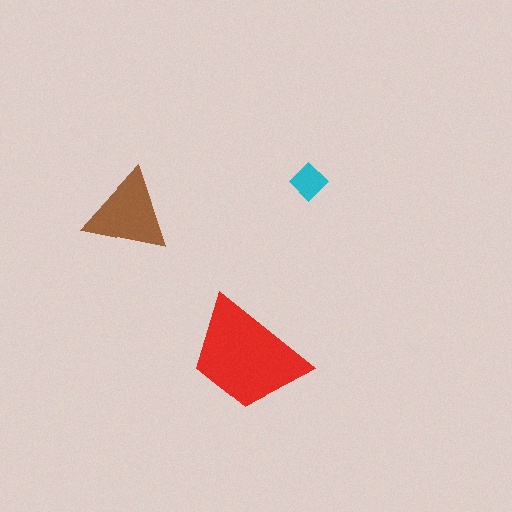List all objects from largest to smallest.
The red trapezoid, the brown triangle, the cyan diamond.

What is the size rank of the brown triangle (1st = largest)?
2nd.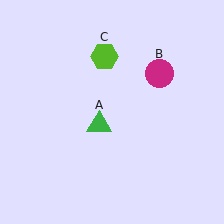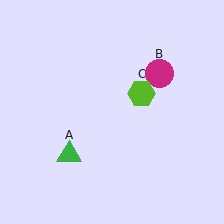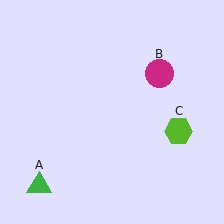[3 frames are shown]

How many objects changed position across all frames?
2 objects changed position: green triangle (object A), lime hexagon (object C).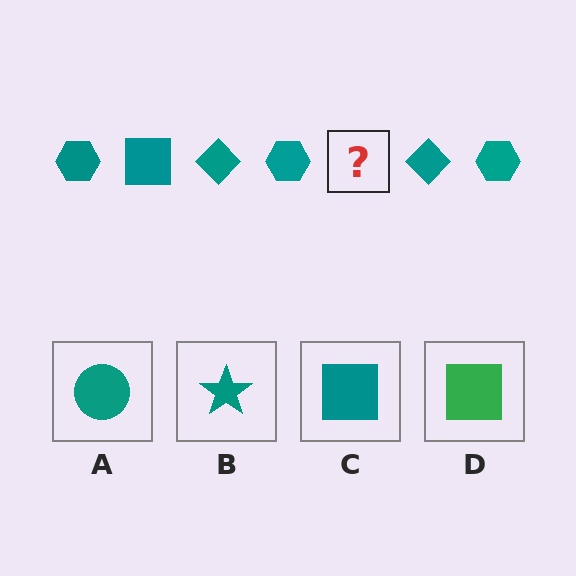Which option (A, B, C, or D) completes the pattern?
C.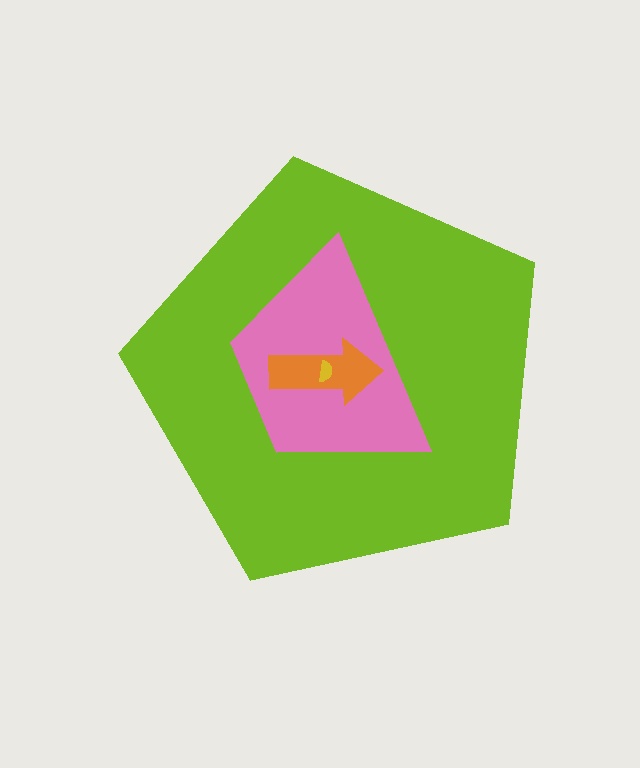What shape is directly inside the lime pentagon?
The pink trapezoid.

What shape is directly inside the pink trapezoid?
The orange arrow.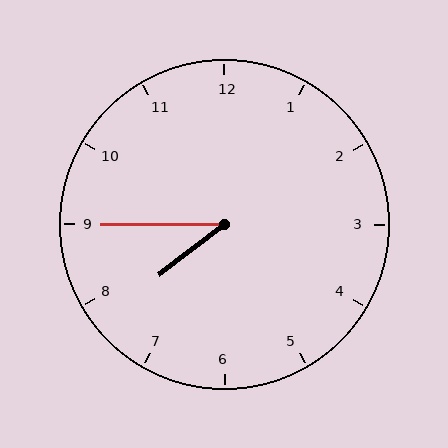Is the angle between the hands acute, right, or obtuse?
It is acute.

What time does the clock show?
7:45.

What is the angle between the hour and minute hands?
Approximately 38 degrees.